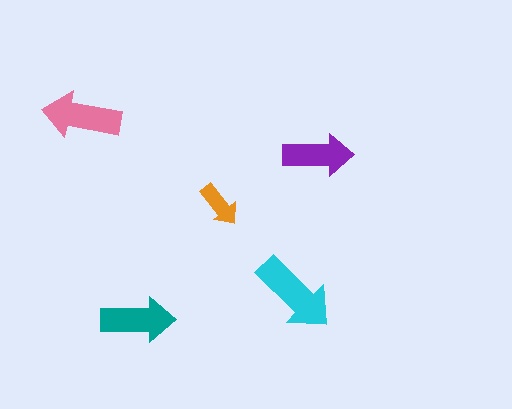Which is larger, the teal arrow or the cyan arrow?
The cyan one.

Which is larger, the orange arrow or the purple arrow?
The purple one.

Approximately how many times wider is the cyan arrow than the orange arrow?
About 2 times wider.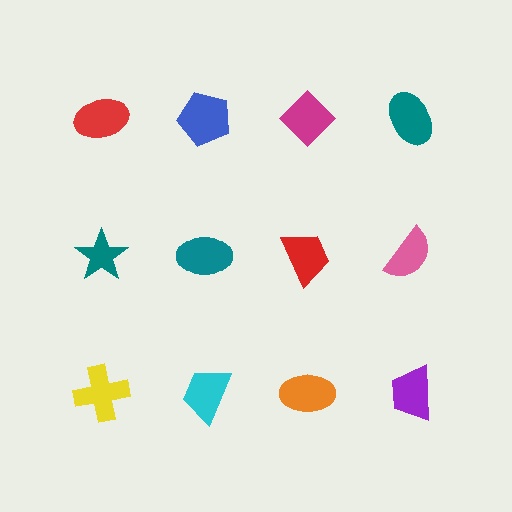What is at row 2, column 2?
A teal ellipse.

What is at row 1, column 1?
A red ellipse.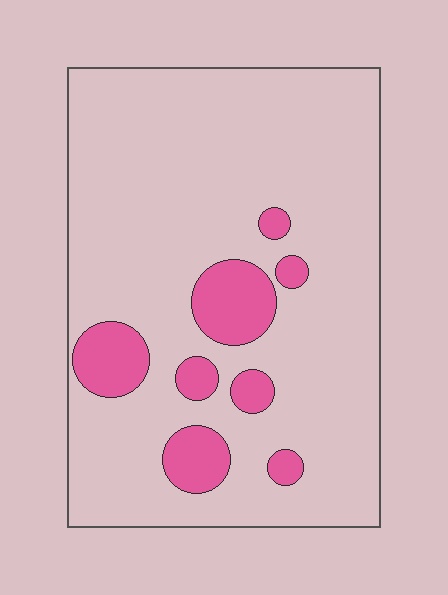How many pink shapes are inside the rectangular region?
8.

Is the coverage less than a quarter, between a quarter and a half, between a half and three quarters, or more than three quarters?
Less than a quarter.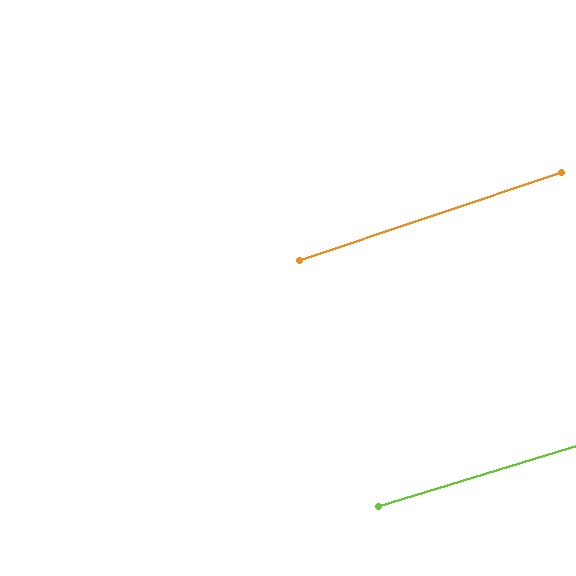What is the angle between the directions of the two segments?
Approximately 2 degrees.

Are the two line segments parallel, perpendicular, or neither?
Parallel — their directions differ by only 1.6°.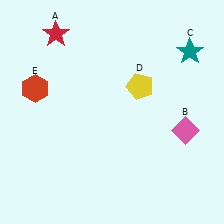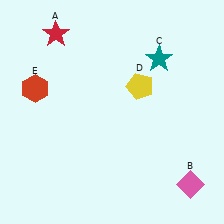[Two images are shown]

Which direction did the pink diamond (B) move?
The pink diamond (B) moved down.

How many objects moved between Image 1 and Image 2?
2 objects moved between the two images.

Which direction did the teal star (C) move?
The teal star (C) moved left.